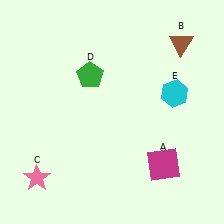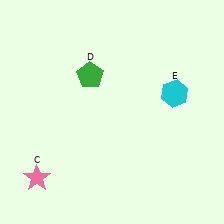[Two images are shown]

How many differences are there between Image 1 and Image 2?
There are 2 differences between the two images.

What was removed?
The brown triangle (B), the magenta square (A) were removed in Image 2.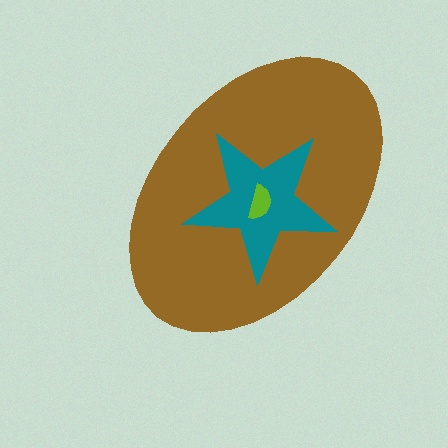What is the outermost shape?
The brown ellipse.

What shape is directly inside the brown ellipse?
The teal star.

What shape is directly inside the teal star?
The lime semicircle.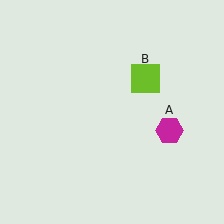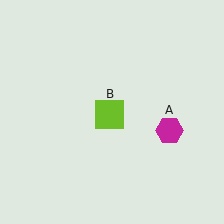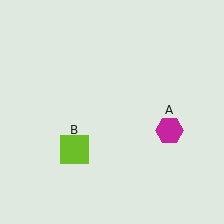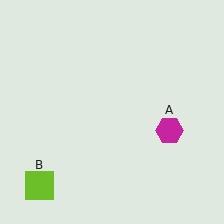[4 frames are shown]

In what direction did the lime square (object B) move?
The lime square (object B) moved down and to the left.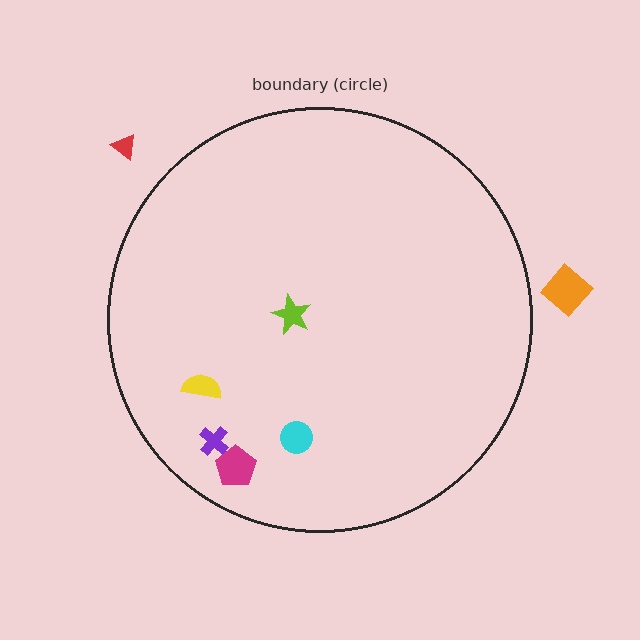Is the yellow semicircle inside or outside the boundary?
Inside.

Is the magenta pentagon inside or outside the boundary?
Inside.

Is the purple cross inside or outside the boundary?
Inside.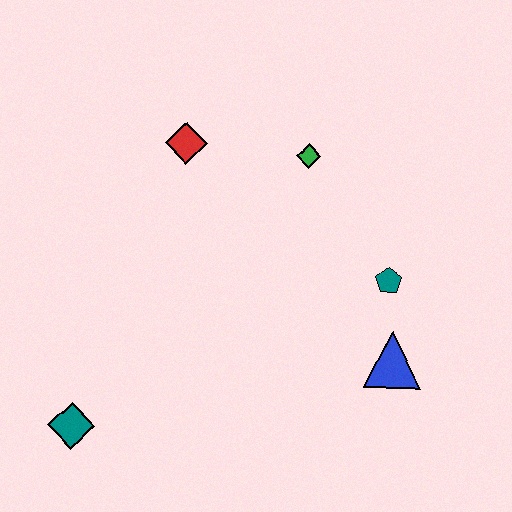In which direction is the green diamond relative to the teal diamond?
The green diamond is above the teal diamond.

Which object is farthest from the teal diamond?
The green diamond is farthest from the teal diamond.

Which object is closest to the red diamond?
The green diamond is closest to the red diamond.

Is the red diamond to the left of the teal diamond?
No